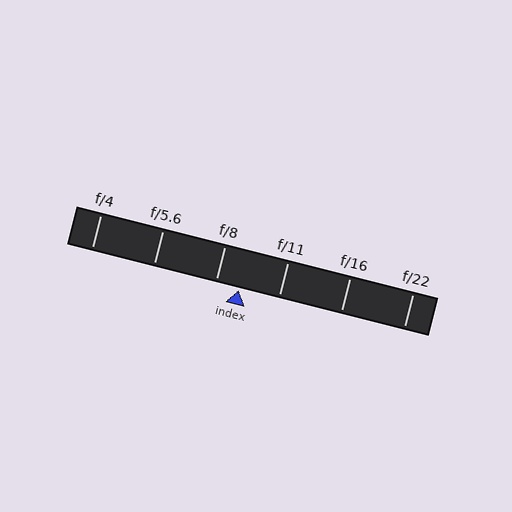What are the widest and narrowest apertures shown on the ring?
The widest aperture shown is f/4 and the narrowest is f/22.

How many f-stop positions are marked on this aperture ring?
There are 6 f-stop positions marked.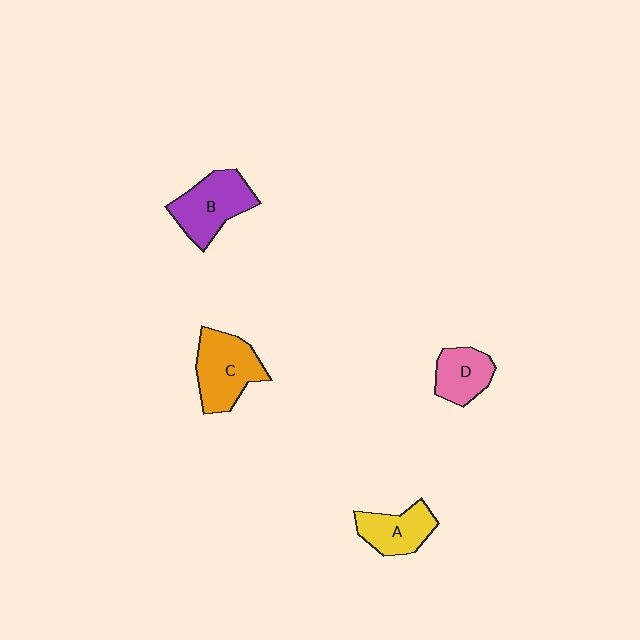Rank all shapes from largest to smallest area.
From largest to smallest: C (orange), B (purple), A (yellow), D (pink).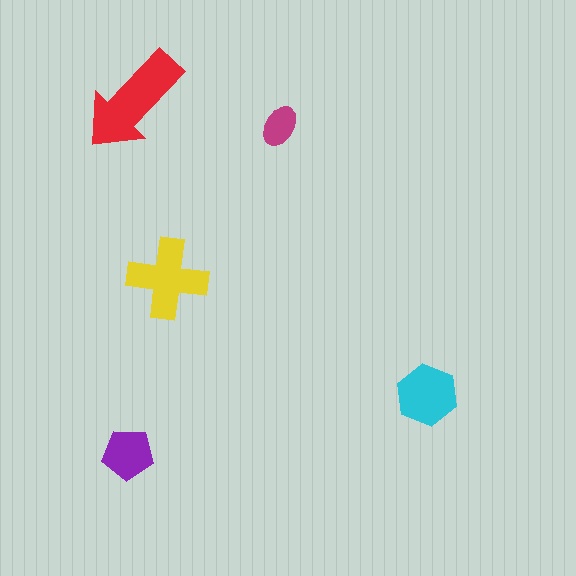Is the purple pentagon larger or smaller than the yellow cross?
Smaller.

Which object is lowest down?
The purple pentagon is bottommost.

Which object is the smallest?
The magenta ellipse.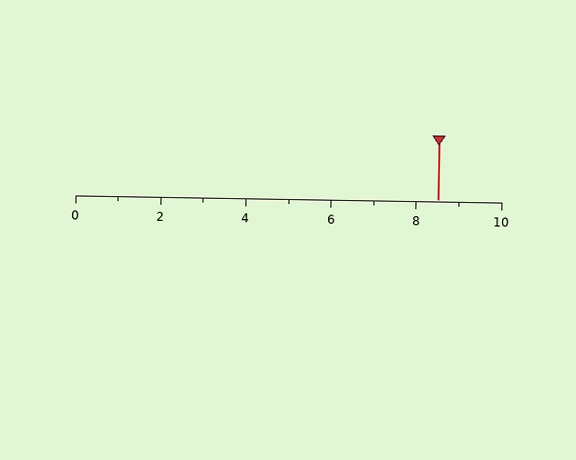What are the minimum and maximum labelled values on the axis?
The axis runs from 0 to 10.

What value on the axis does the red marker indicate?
The marker indicates approximately 8.5.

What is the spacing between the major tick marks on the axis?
The major ticks are spaced 2 apart.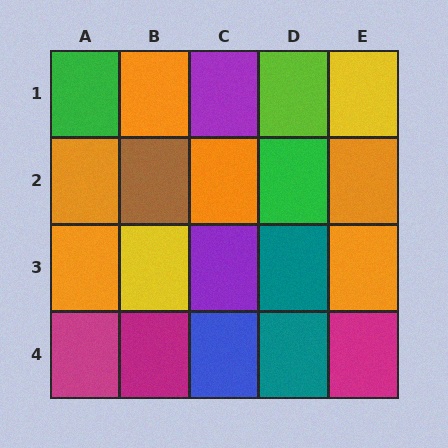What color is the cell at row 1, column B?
Orange.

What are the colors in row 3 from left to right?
Orange, yellow, purple, teal, orange.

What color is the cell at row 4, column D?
Teal.